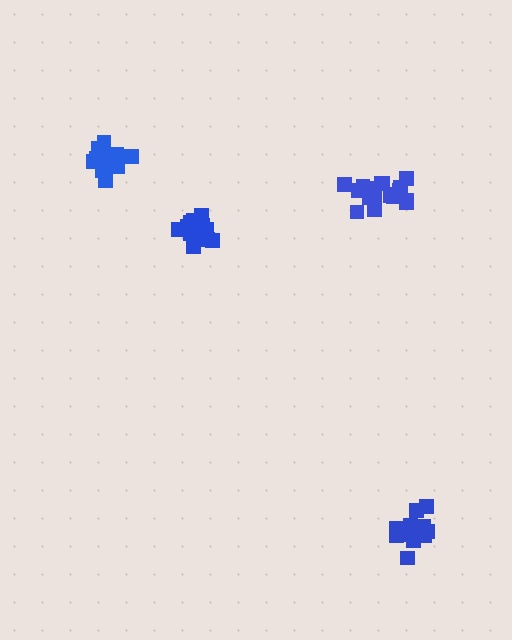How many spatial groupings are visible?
There are 4 spatial groupings.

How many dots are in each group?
Group 1: 17 dots, Group 2: 16 dots, Group 3: 18 dots, Group 4: 18 dots (69 total).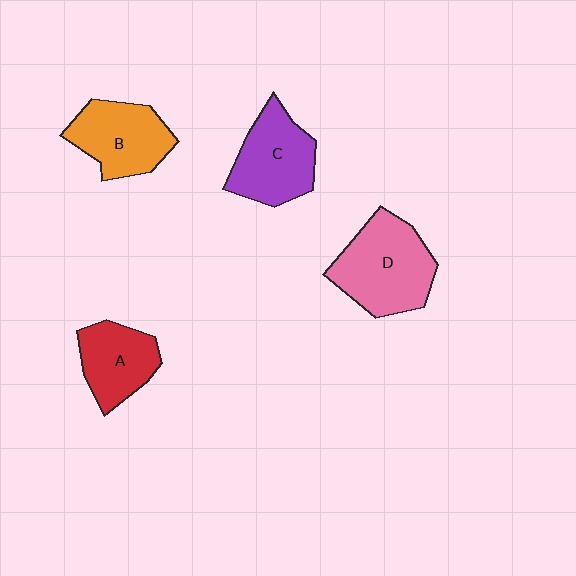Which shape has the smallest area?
Shape A (red).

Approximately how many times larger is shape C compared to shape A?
Approximately 1.2 times.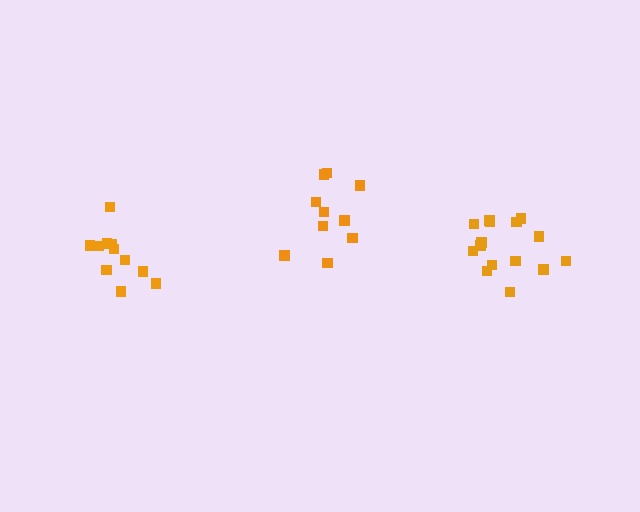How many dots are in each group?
Group 1: 10 dots, Group 2: 15 dots, Group 3: 11 dots (36 total).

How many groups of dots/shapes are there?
There are 3 groups.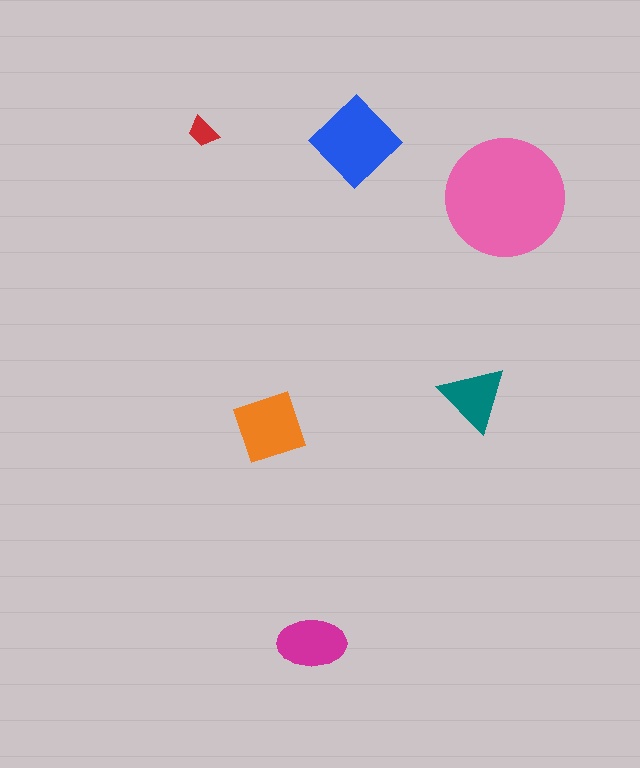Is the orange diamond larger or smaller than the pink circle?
Smaller.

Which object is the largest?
The pink circle.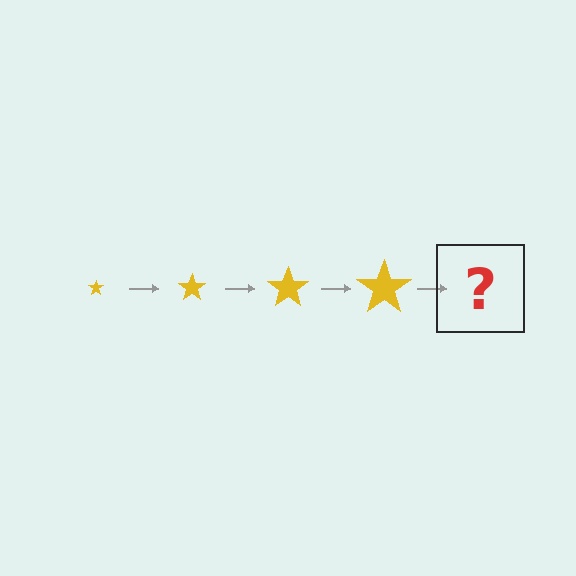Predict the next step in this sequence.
The next step is a yellow star, larger than the previous one.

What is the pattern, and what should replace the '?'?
The pattern is that the star gets progressively larger each step. The '?' should be a yellow star, larger than the previous one.